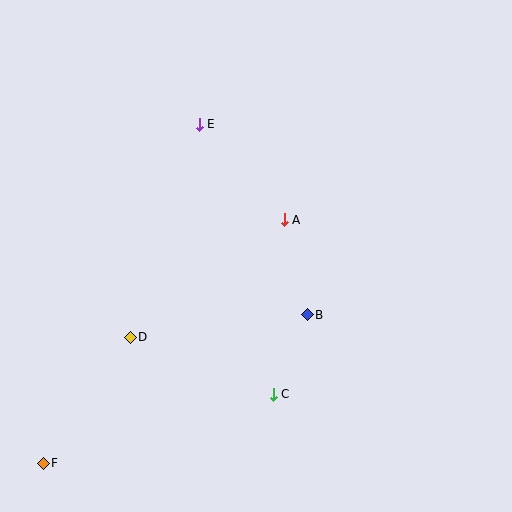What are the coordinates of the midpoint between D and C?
The midpoint between D and C is at (202, 366).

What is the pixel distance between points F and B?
The distance between F and B is 303 pixels.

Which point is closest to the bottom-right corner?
Point C is closest to the bottom-right corner.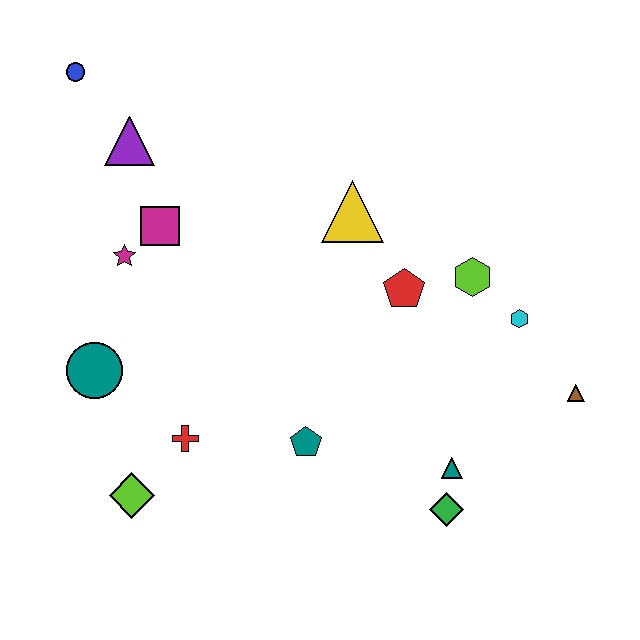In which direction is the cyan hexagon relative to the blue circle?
The cyan hexagon is to the right of the blue circle.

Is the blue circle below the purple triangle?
No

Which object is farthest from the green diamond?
The blue circle is farthest from the green diamond.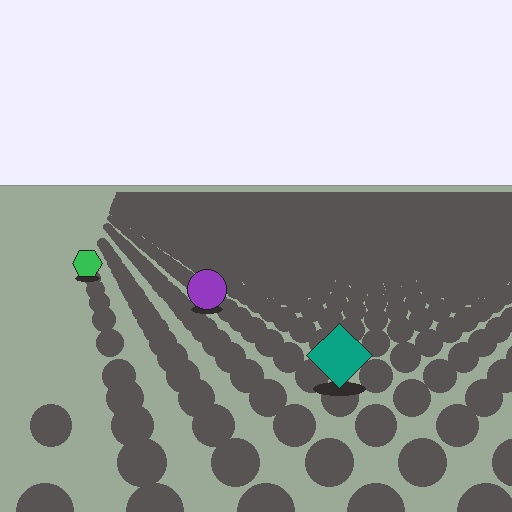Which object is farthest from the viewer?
The green hexagon is farthest from the viewer. It appears smaller and the ground texture around it is denser.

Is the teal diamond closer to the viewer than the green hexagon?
Yes. The teal diamond is closer — you can tell from the texture gradient: the ground texture is coarser near it.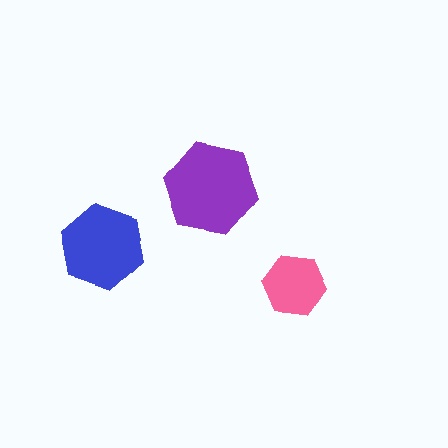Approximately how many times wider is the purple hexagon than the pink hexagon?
About 1.5 times wider.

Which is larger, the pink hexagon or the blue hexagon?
The blue one.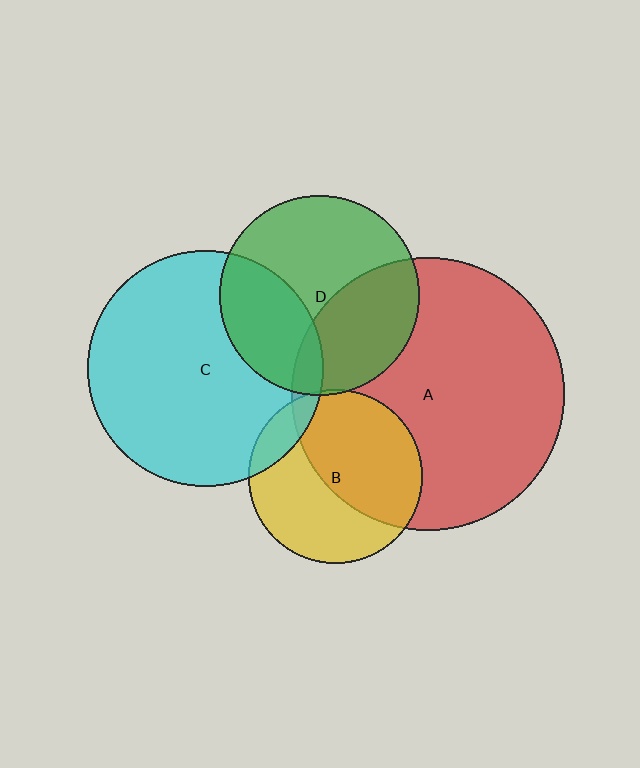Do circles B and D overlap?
Yes.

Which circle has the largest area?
Circle A (red).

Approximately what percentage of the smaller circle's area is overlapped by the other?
Approximately 5%.